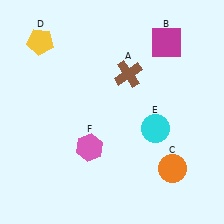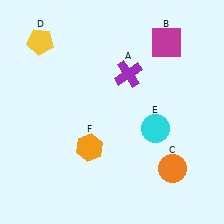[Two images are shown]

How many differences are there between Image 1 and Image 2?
There are 2 differences between the two images.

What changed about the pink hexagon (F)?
In Image 1, F is pink. In Image 2, it changed to orange.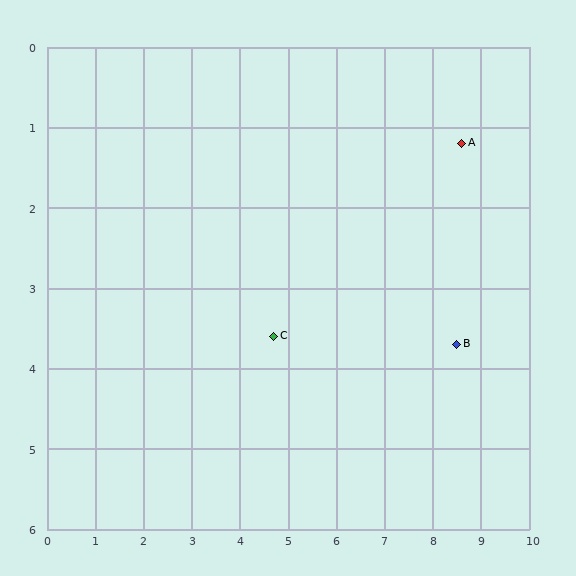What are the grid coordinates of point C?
Point C is at approximately (4.7, 3.6).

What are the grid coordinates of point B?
Point B is at approximately (8.5, 3.7).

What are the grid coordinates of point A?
Point A is at approximately (8.6, 1.2).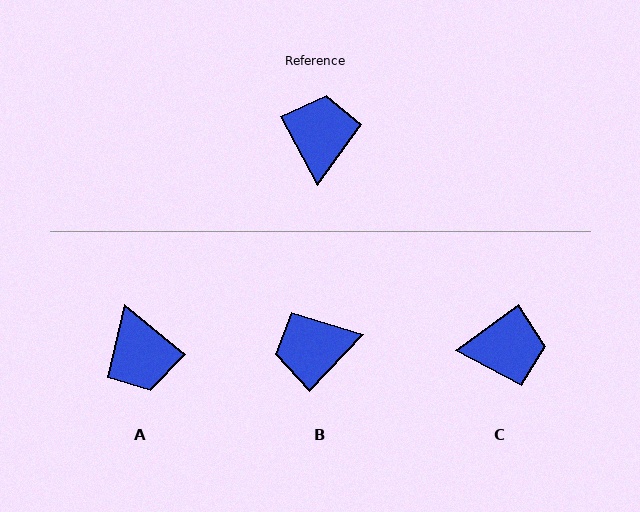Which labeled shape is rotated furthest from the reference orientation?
A, about 157 degrees away.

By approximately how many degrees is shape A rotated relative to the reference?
Approximately 157 degrees clockwise.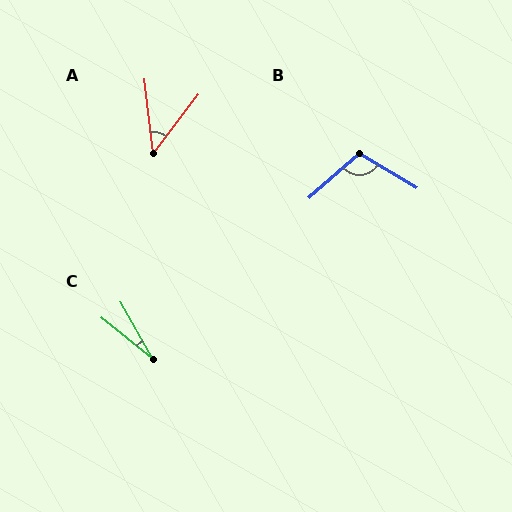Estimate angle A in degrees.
Approximately 44 degrees.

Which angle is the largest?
B, at approximately 108 degrees.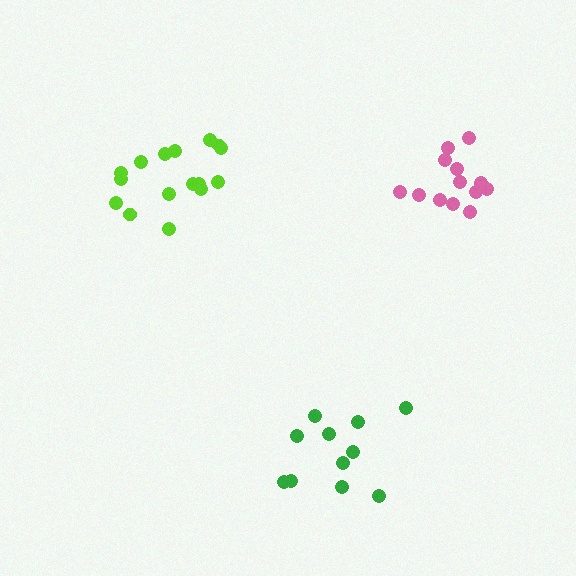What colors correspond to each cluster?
The clusters are colored: green, pink, lime.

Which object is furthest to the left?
The lime cluster is leftmost.